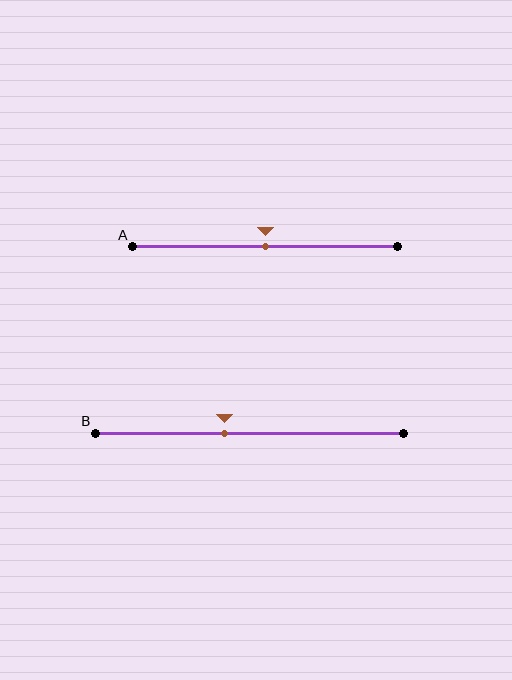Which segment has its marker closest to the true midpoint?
Segment A has its marker closest to the true midpoint.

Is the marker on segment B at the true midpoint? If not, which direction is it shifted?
No, the marker on segment B is shifted to the left by about 8% of the segment length.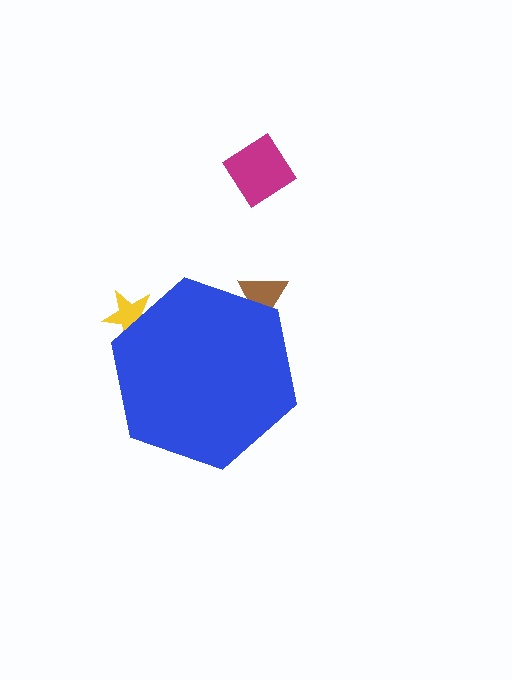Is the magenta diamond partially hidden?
No, the magenta diamond is fully visible.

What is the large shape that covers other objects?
A blue hexagon.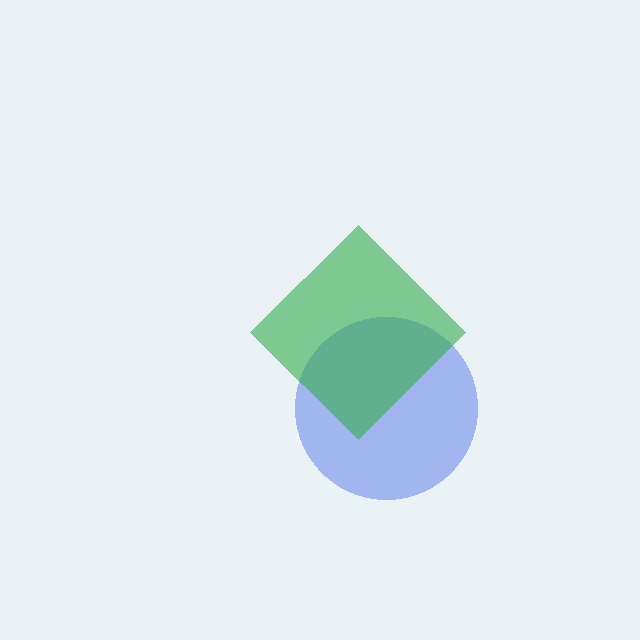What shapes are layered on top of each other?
The layered shapes are: a blue circle, a green diamond.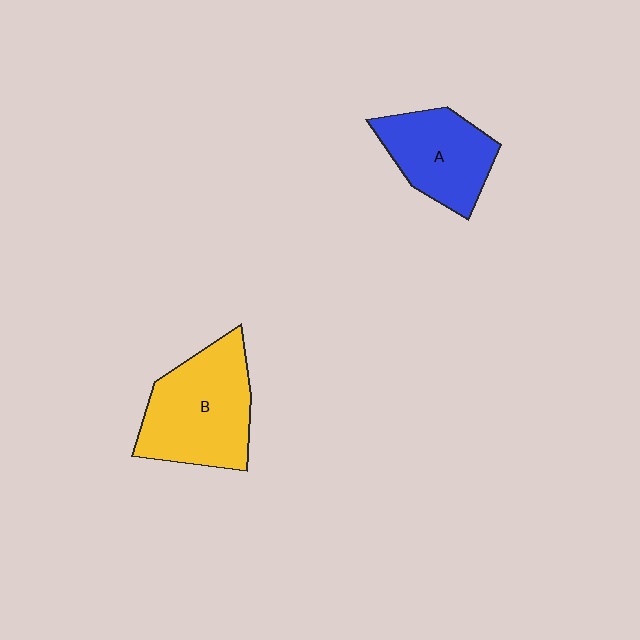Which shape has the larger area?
Shape B (yellow).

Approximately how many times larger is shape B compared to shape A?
Approximately 1.4 times.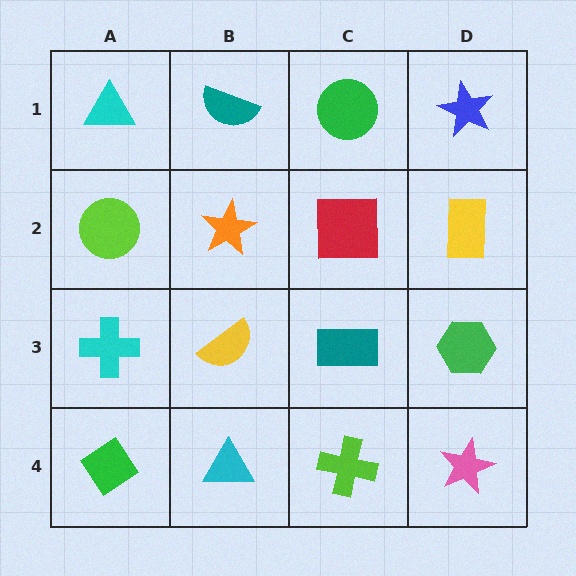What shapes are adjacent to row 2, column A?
A cyan triangle (row 1, column A), a cyan cross (row 3, column A), an orange star (row 2, column B).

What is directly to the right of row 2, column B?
A red square.